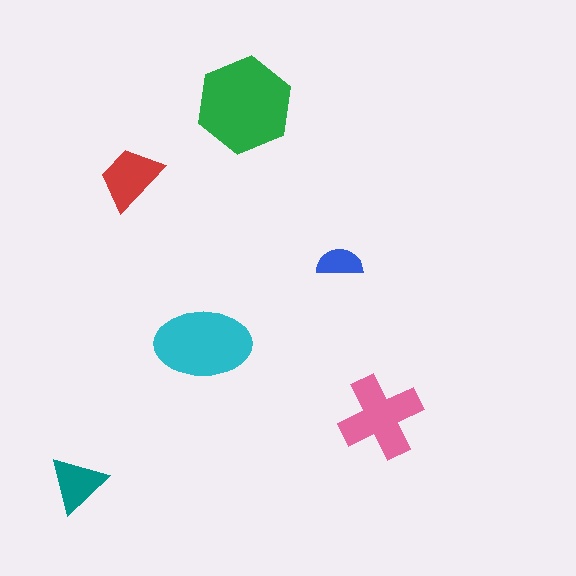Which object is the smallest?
The blue semicircle.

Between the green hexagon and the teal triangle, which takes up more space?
The green hexagon.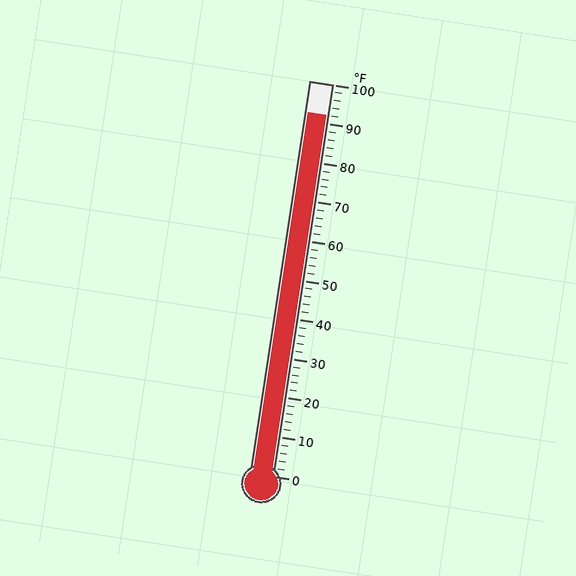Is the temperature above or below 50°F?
The temperature is above 50°F.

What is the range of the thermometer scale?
The thermometer scale ranges from 0°F to 100°F.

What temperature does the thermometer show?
The thermometer shows approximately 92°F.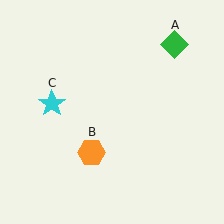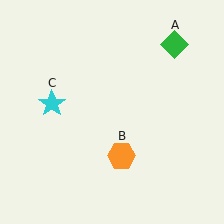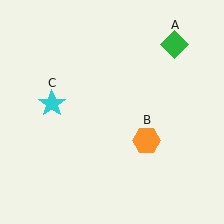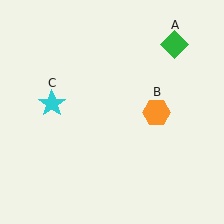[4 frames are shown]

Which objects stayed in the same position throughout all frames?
Green diamond (object A) and cyan star (object C) remained stationary.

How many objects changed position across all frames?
1 object changed position: orange hexagon (object B).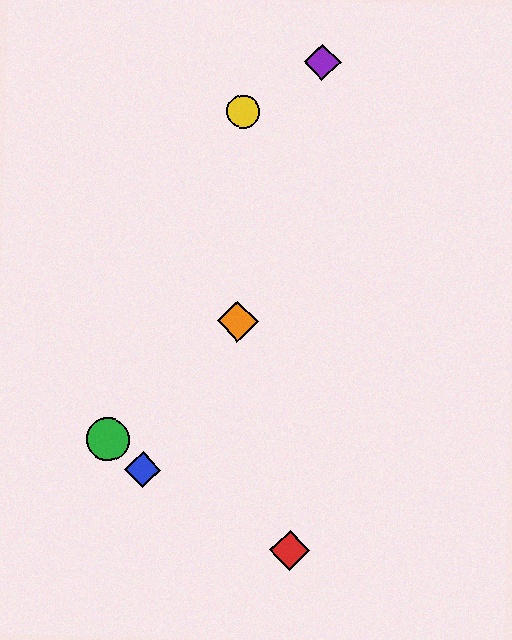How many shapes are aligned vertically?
2 shapes (the yellow circle, the orange diamond) are aligned vertically.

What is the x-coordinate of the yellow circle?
The yellow circle is at x≈243.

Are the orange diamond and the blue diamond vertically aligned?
No, the orange diamond is at x≈238 and the blue diamond is at x≈143.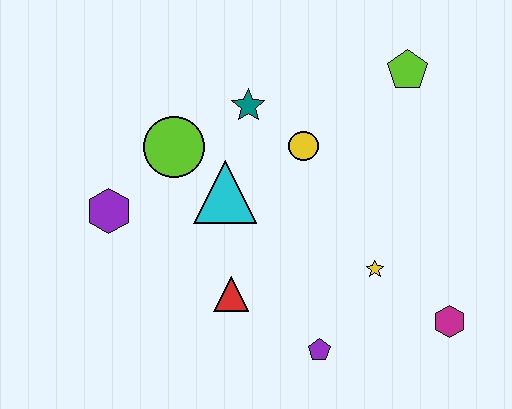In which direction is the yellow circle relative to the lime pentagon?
The yellow circle is to the left of the lime pentagon.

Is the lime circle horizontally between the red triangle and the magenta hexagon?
No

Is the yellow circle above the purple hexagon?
Yes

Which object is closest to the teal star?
The yellow circle is closest to the teal star.